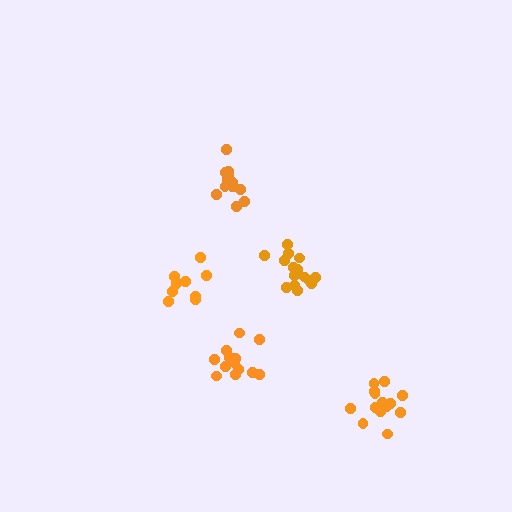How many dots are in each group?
Group 1: 14 dots, Group 2: 15 dots, Group 3: 9 dots, Group 4: 13 dots, Group 5: 14 dots (65 total).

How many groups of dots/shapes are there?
There are 5 groups.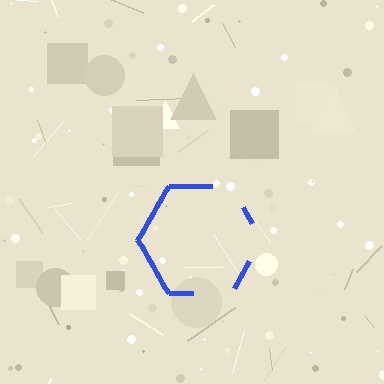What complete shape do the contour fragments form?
The contour fragments form a hexagon.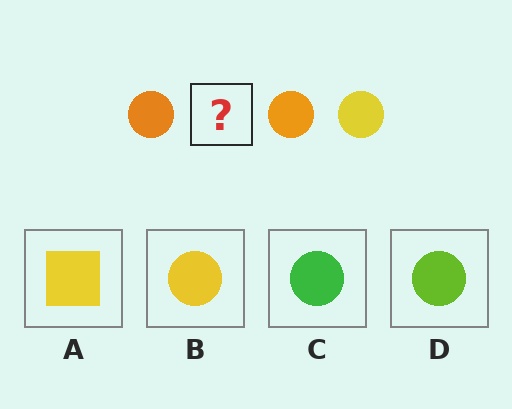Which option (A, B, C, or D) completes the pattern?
B.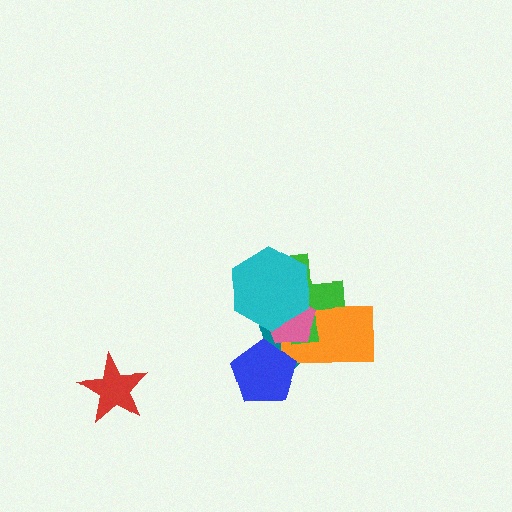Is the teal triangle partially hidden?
Yes, it is partially covered by another shape.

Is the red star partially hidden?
No, no other shape covers it.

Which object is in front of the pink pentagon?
The cyan hexagon is in front of the pink pentagon.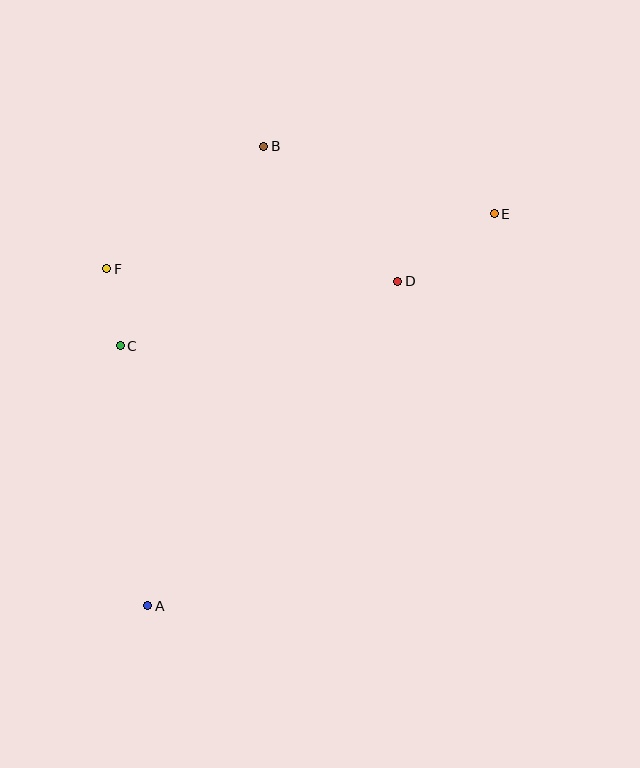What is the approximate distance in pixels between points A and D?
The distance between A and D is approximately 409 pixels.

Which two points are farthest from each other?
Points A and E are farthest from each other.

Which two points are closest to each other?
Points C and F are closest to each other.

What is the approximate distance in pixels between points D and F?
The distance between D and F is approximately 291 pixels.